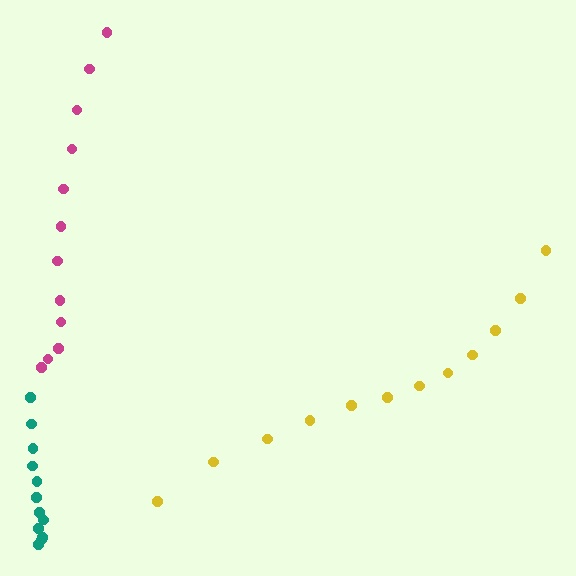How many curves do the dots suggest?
There are 3 distinct paths.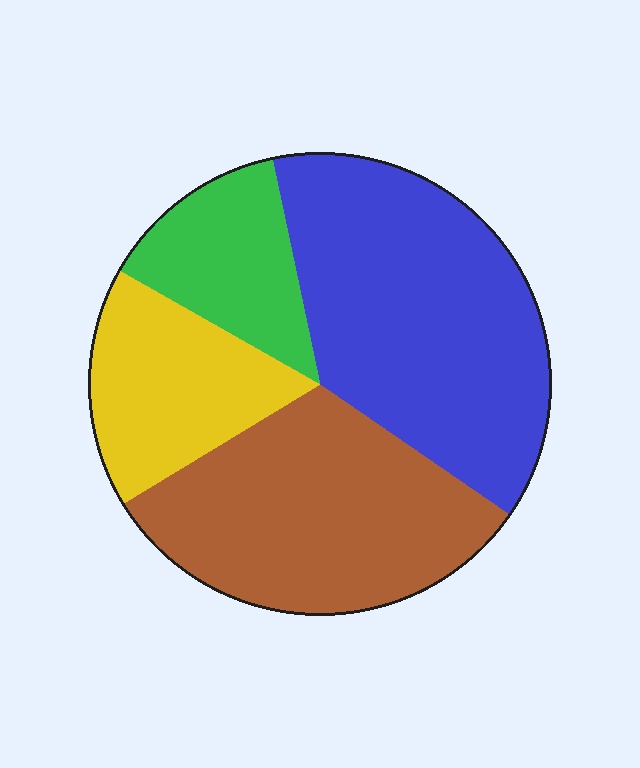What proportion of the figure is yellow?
Yellow covers about 15% of the figure.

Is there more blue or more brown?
Blue.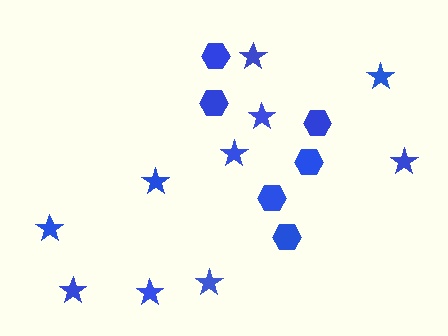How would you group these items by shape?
There are 2 groups: one group of hexagons (6) and one group of stars (10).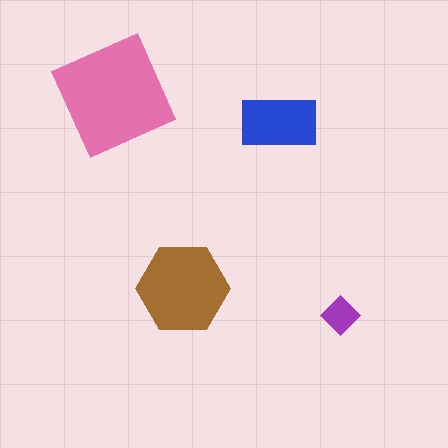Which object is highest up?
The pink square is topmost.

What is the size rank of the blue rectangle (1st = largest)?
3rd.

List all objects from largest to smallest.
The pink square, the brown hexagon, the blue rectangle, the purple diamond.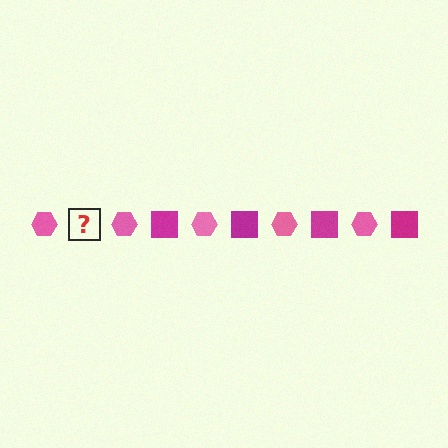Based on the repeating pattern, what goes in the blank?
The blank should be a magenta square.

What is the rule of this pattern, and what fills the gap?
The rule is that the pattern alternates between pink hexagon and magenta square. The gap should be filled with a magenta square.